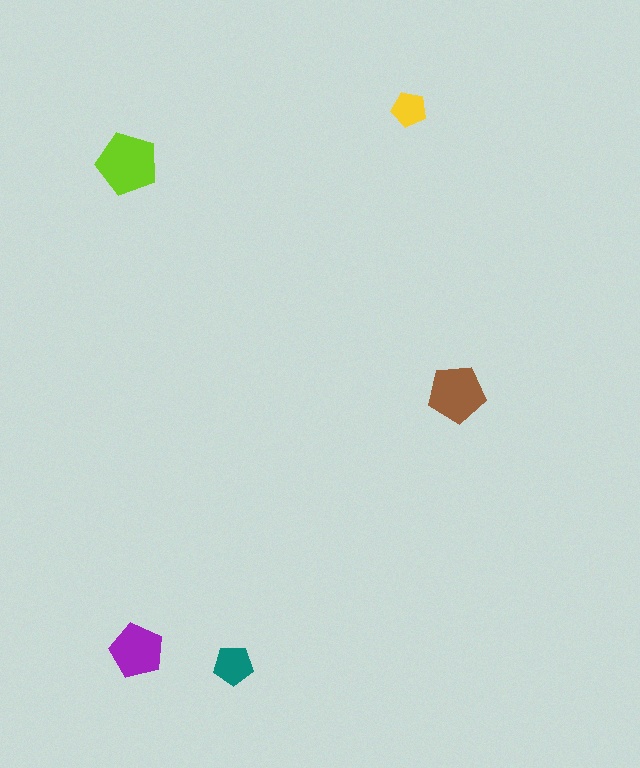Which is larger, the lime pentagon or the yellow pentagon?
The lime one.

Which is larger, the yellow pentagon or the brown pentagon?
The brown one.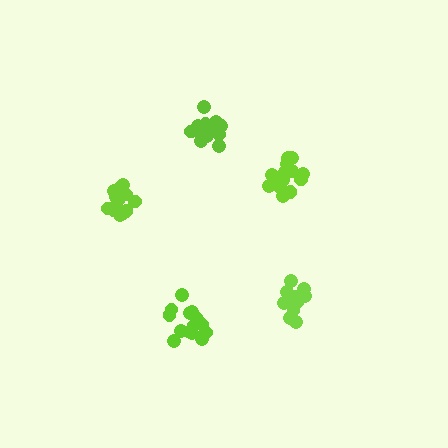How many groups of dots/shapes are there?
There are 5 groups.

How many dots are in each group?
Group 1: 16 dots, Group 2: 13 dots, Group 3: 16 dots, Group 4: 16 dots, Group 5: 15 dots (76 total).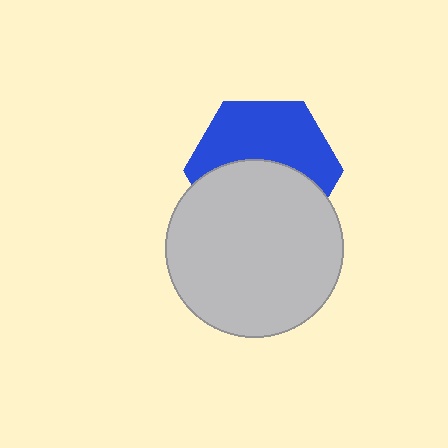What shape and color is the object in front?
The object in front is a light gray circle.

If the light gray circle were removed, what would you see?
You would see the complete blue hexagon.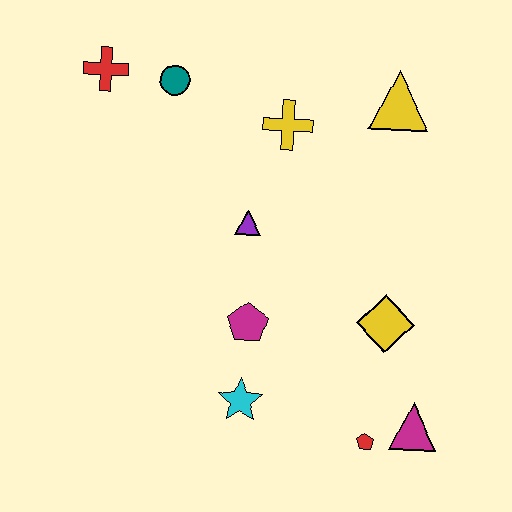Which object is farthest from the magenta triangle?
The red cross is farthest from the magenta triangle.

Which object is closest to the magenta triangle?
The red pentagon is closest to the magenta triangle.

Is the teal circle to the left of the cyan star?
Yes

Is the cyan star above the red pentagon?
Yes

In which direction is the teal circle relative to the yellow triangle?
The teal circle is to the left of the yellow triangle.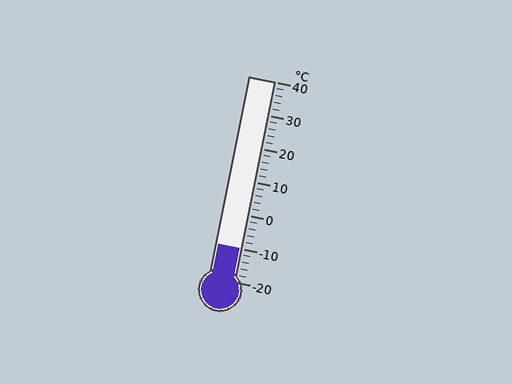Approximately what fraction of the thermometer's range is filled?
The thermometer is filled to approximately 15% of its range.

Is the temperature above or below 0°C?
The temperature is below 0°C.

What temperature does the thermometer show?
The thermometer shows approximately -10°C.